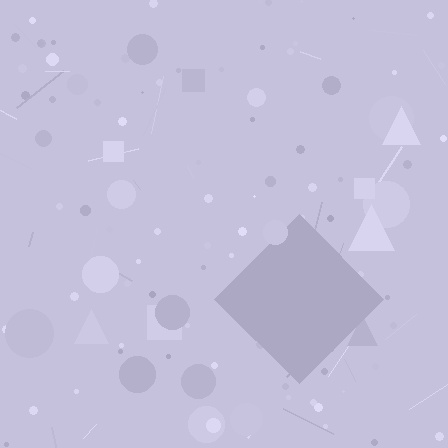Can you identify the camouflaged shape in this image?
The camouflaged shape is a diamond.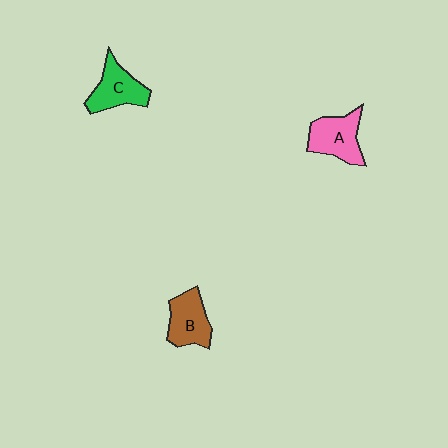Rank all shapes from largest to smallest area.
From largest to smallest: A (pink), C (green), B (brown).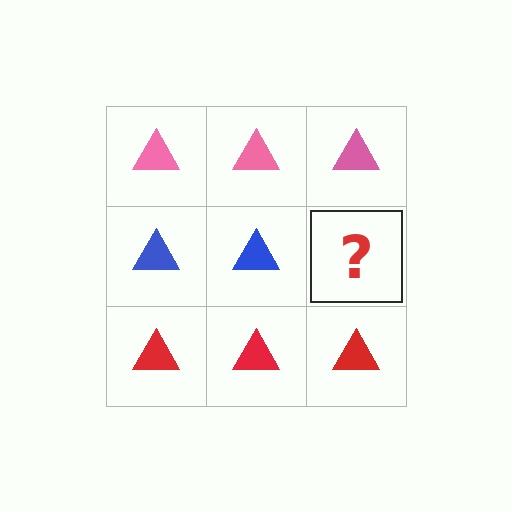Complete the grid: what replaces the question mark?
The question mark should be replaced with a blue triangle.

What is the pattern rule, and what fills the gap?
The rule is that each row has a consistent color. The gap should be filled with a blue triangle.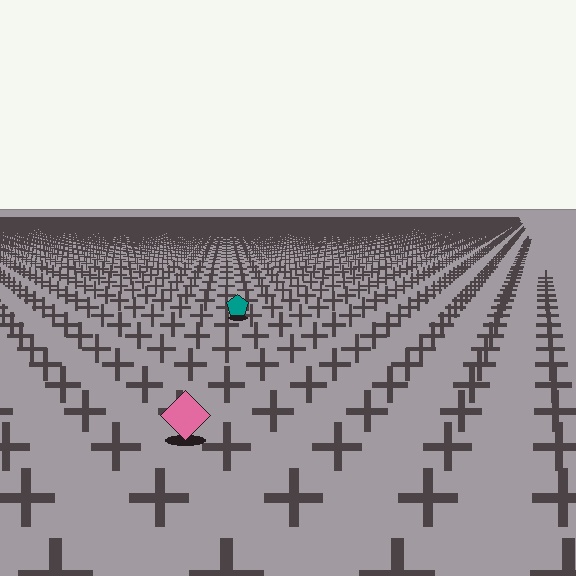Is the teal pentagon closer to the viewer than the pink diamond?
No. The pink diamond is closer — you can tell from the texture gradient: the ground texture is coarser near it.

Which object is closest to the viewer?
The pink diamond is closest. The texture marks near it are larger and more spread out.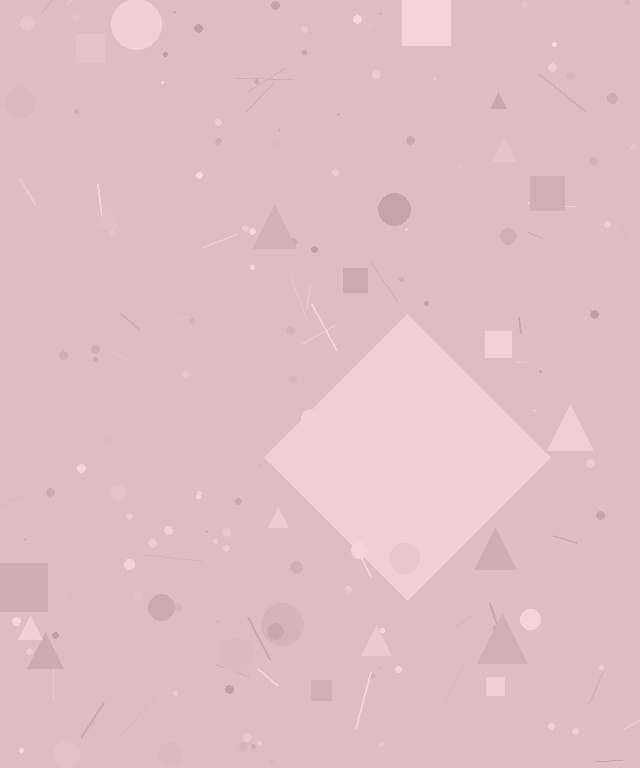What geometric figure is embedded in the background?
A diamond is embedded in the background.